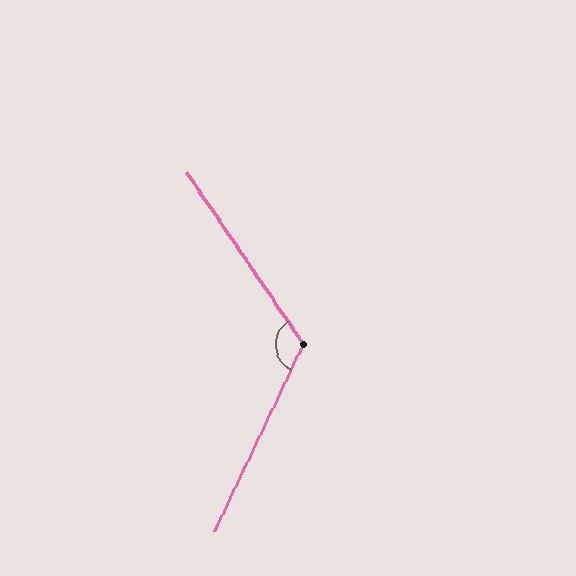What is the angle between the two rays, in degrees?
Approximately 121 degrees.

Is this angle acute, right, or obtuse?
It is obtuse.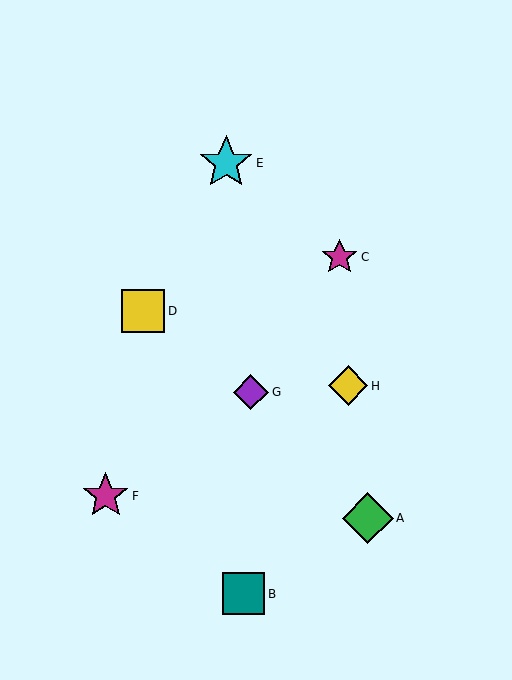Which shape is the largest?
The cyan star (labeled E) is the largest.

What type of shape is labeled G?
Shape G is a purple diamond.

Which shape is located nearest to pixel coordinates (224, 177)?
The cyan star (labeled E) at (226, 163) is nearest to that location.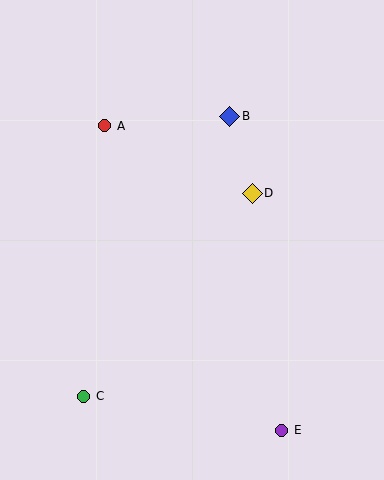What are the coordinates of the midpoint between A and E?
The midpoint between A and E is at (193, 278).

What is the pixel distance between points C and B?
The distance between C and B is 315 pixels.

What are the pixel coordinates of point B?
Point B is at (230, 116).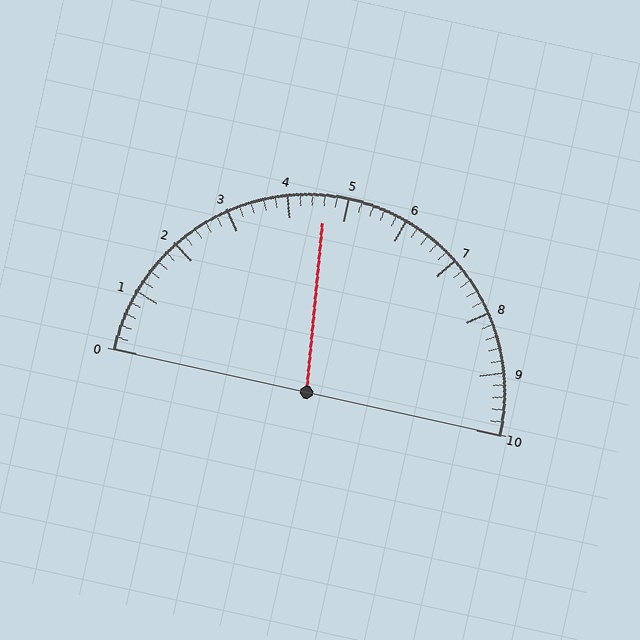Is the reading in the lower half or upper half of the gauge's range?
The reading is in the lower half of the range (0 to 10).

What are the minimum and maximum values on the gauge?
The gauge ranges from 0 to 10.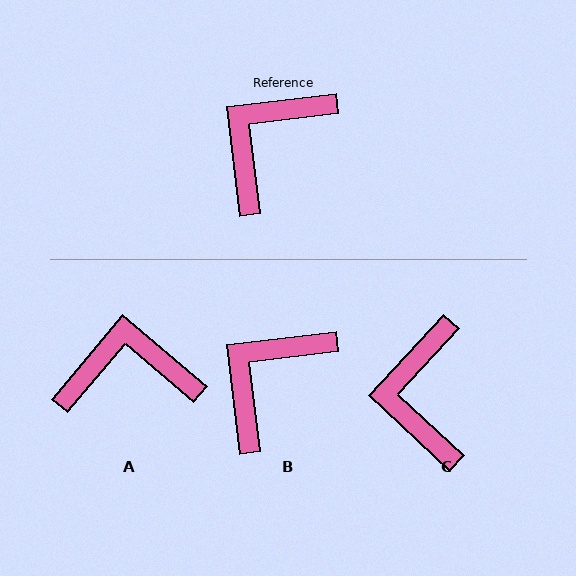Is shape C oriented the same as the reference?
No, it is off by about 40 degrees.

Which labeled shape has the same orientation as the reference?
B.